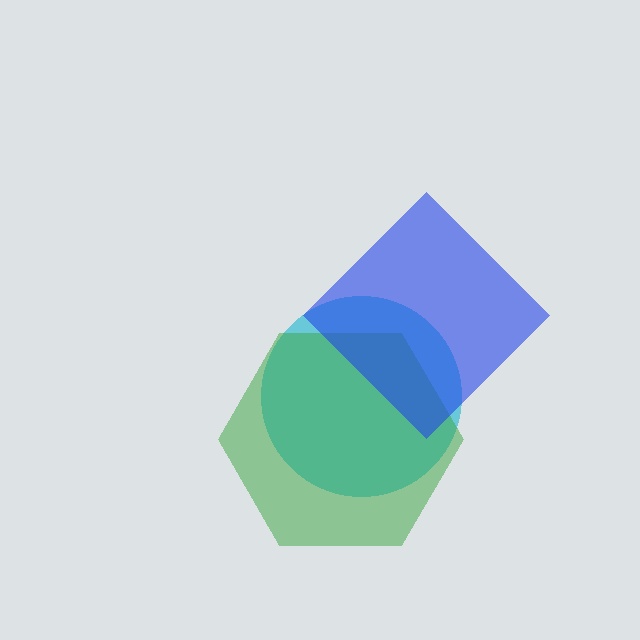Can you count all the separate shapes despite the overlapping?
Yes, there are 3 separate shapes.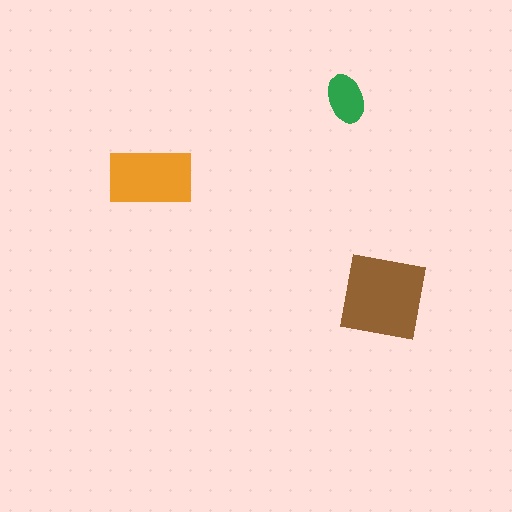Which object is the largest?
The brown square.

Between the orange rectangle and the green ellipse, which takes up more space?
The orange rectangle.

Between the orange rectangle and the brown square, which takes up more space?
The brown square.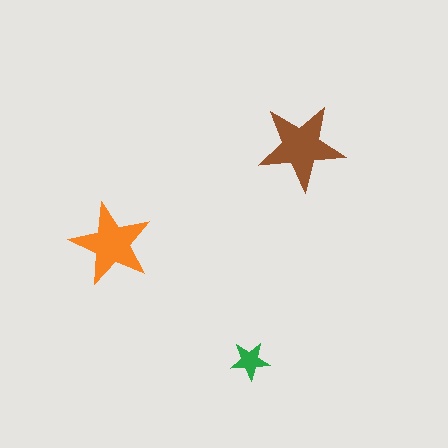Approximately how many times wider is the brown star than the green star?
About 2 times wider.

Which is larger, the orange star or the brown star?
The brown one.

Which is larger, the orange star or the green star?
The orange one.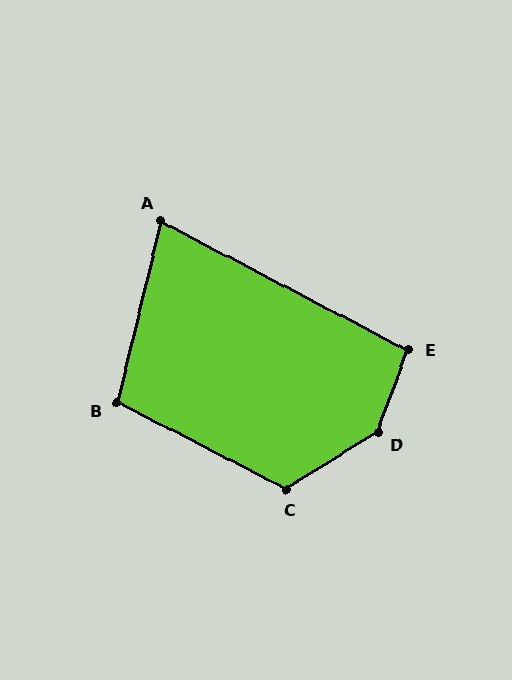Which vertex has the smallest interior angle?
A, at approximately 76 degrees.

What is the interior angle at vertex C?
Approximately 121 degrees (obtuse).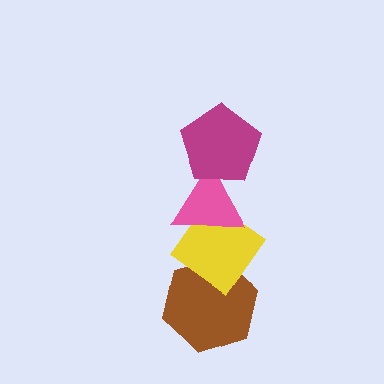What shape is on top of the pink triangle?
The magenta pentagon is on top of the pink triangle.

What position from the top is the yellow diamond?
The yellow diamond is 3rd from the top.